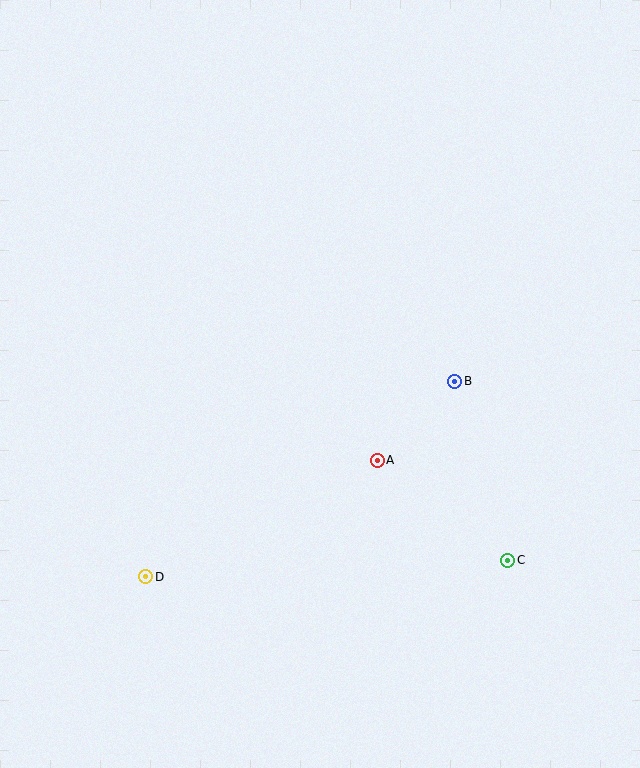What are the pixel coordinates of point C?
Point C is at (508, 560).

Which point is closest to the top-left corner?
Point B is closest to the top-left corner.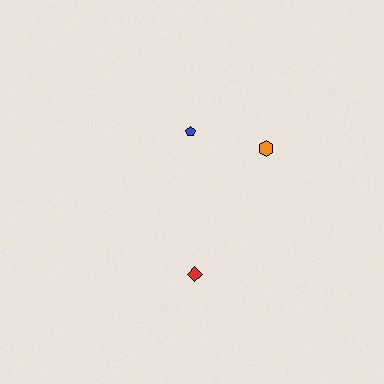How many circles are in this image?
There are no circles.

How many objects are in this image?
There are 3 objects.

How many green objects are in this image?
There are no green objects.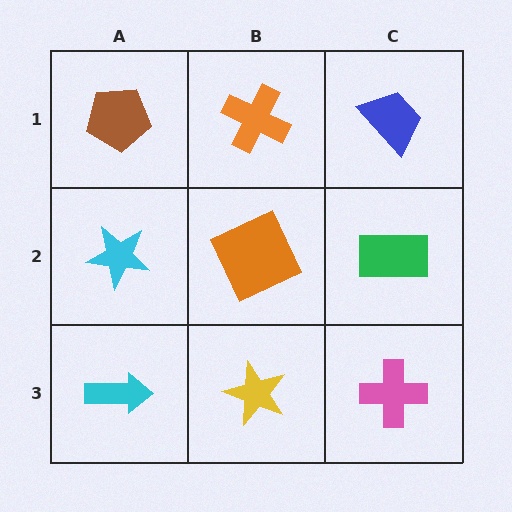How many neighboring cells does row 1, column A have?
2.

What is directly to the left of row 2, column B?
A cyan star.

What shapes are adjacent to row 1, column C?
A green rectangle (row 2, column C), an orange cross (row 1, column B).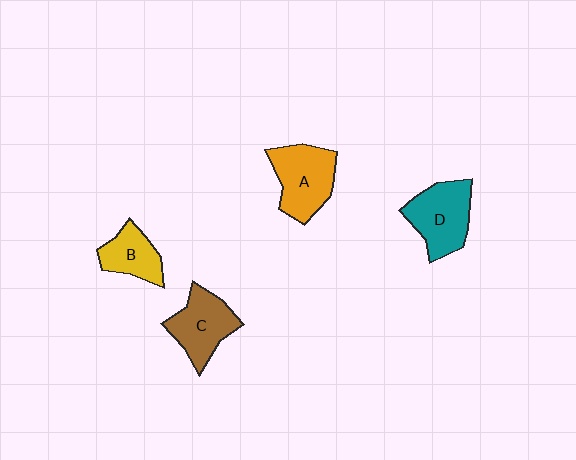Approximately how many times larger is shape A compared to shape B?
Approximately 1.5 times.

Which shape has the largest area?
Shape A (orange).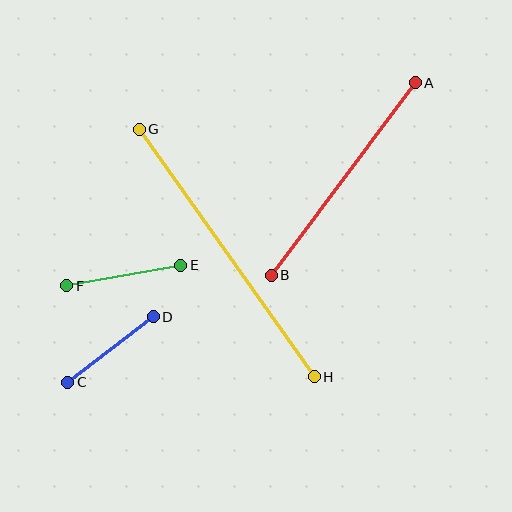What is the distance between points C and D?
The distance is approximately 108 pixels.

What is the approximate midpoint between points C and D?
The midpoint is at approximately (111, 349) pixels.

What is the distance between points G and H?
The distance is approximately 303 pixels.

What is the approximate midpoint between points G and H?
The midpoint is at approximately (227, 253) pixels.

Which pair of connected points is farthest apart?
Points G and H are farthest apart.